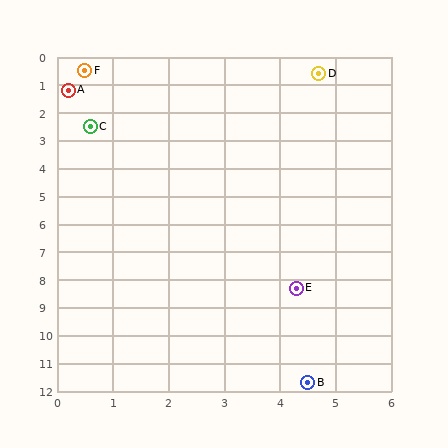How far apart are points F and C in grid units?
Points F and C are about 2.0 grid units apart.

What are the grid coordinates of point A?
Point A is at approximately (0.2, 1.2).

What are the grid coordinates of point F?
Point F is at approximately (0.5, 0.5).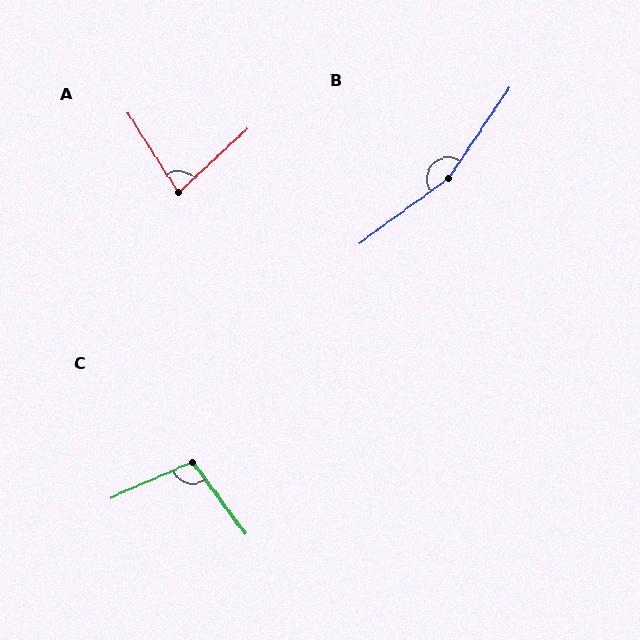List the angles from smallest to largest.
A (80°), C (103°), B (160°).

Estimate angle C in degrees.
Approximately 103 degrees.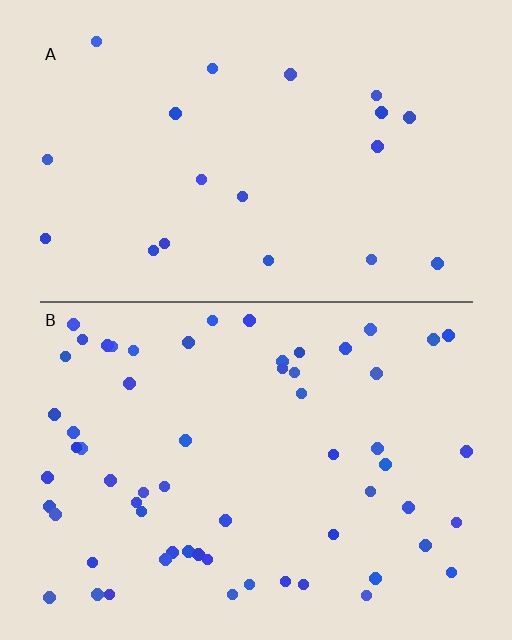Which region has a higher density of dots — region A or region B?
B (the bottom).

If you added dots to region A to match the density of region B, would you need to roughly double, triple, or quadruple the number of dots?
Approximately triple.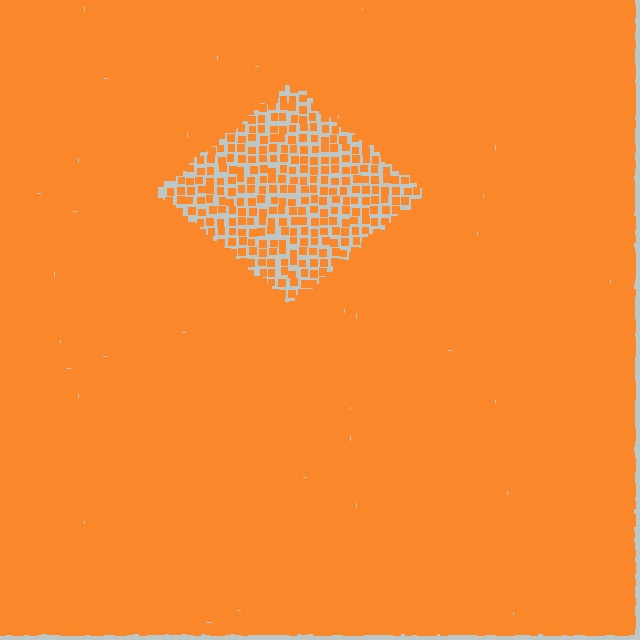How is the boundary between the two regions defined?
The boundary is defined by a change in element density (approximately 2.9x ratio). All elements are the same color, size, and shape.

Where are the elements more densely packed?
The elements are more densely packed outside the diamond boundary.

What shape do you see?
I see a diamond.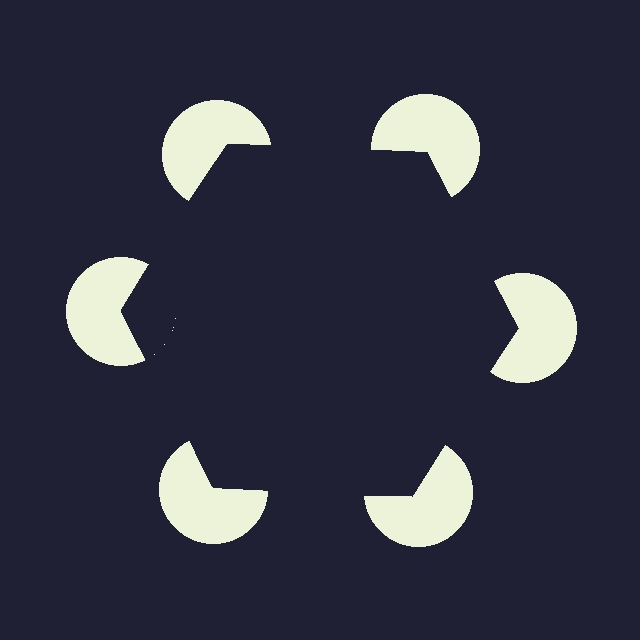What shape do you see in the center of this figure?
An illusory hexagon — its edges are inferred from the aligned wedge cuts in the pac-man discs, not physically drawn.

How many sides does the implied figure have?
6 sides.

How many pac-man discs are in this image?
There are 6 — one at each vertex of the illusory hexagon.